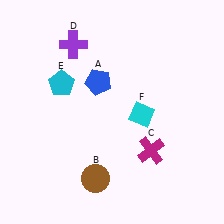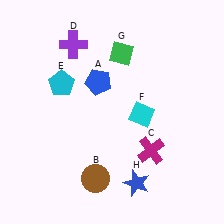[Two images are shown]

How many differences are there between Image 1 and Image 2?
There are 2 differences between the two images.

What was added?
A green diamond (G), a blue star (H) were added in Image 2.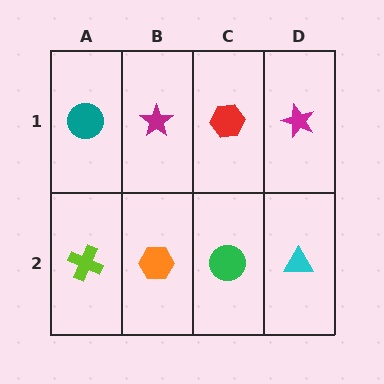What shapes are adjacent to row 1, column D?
A cyan triangle (row 2, column D), a red hexagon (row 1, column C).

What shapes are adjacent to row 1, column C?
A green circle (row 2, column C), a magenta star (row 1, column B), a magenta star (row 1, column D).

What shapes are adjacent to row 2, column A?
A teal circle (row 1, column A), an orange hexagon (row 2, column B).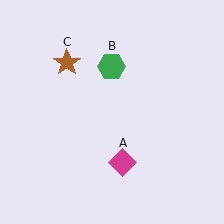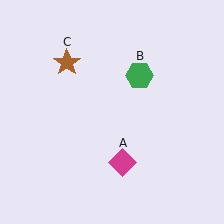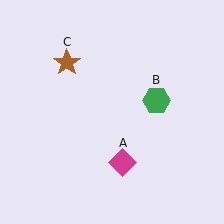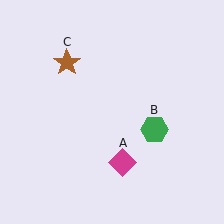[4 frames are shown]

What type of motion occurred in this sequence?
The green hexagon (object B) rotated clockwise around the center of the scene.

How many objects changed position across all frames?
1 object changed position: green hexagon (object B).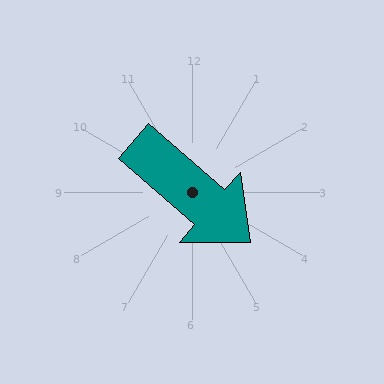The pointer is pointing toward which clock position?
Roughly 4 o'clock.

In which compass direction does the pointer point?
Southeast.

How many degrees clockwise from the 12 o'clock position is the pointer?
Approximately 131 degrees.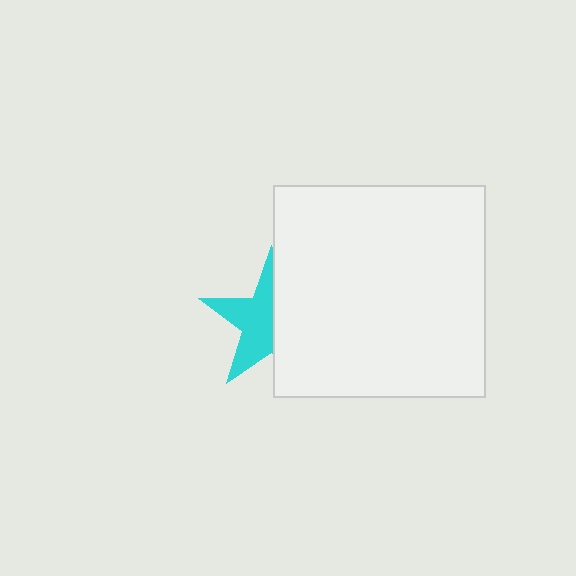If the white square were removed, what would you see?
You would see the complete cyan star.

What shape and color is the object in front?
The object in front is a white square.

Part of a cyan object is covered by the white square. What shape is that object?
It is a star.